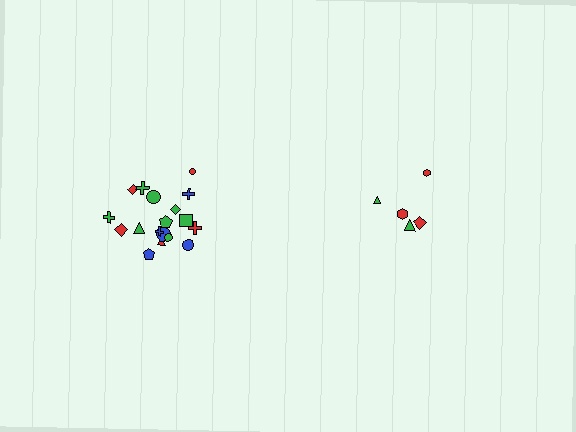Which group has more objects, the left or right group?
The left group.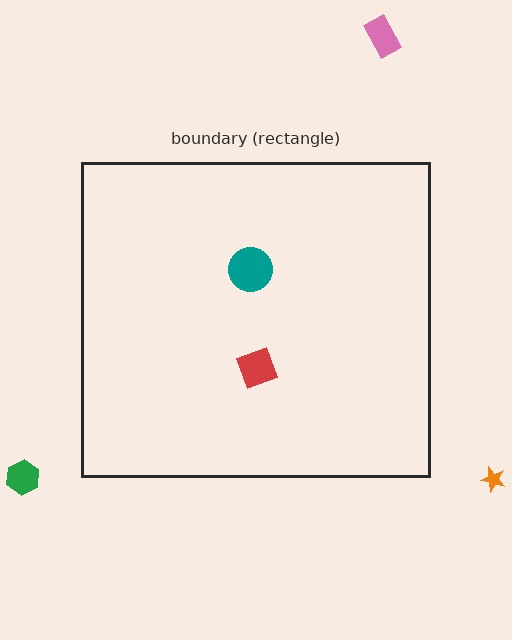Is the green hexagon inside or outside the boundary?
Outside.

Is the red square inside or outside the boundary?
Inside.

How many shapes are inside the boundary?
2 inside, 3 outside.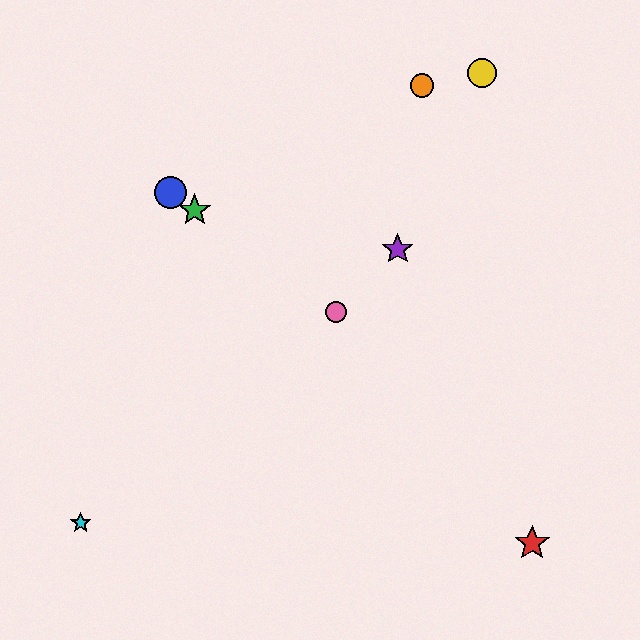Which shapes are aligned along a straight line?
The blue circle, the green star, the pink circle are aligned along a straight line.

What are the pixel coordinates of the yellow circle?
The yellow circle is at (482, 73).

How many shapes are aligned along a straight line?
3 shapes (the blue circle, the green star, the pink circle) are aligned along a straight line.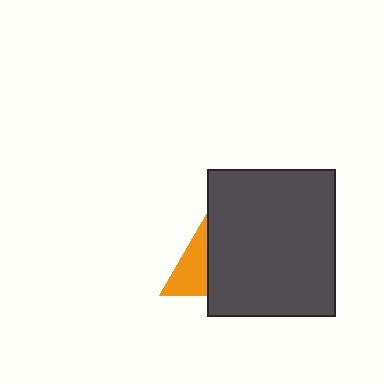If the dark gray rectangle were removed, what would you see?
You would see the complete orange triangle.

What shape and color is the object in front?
The object in front is a dark gray rectangle.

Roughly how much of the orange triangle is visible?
A small part of it is visible (roughly 34%).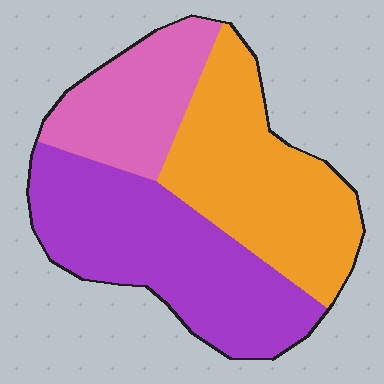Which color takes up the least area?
Pink, at roughly 20%.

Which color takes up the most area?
Purple, at roughly 40%.